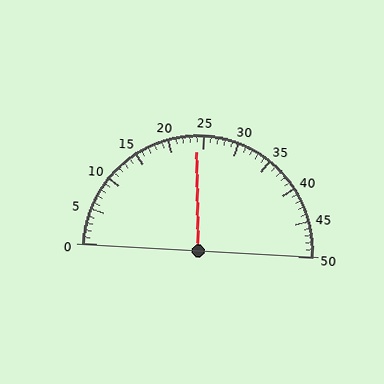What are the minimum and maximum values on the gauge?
The gauge ranges from 0 to 50.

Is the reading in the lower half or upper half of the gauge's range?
The reading is in the lower half of the range (0 to 50).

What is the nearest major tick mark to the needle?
The nearest major tick mark is 25.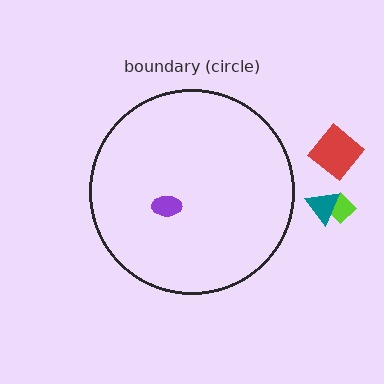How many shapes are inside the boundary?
1 inside, 3 outside.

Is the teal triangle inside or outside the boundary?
Outside.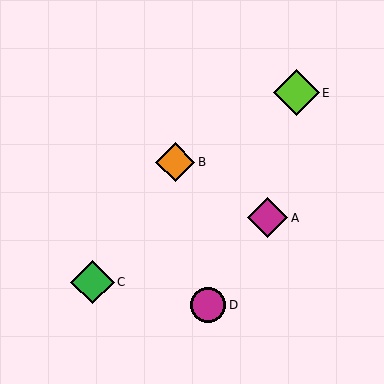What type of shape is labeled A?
Shape A is a magenta diamond.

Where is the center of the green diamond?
The center of the green diamond is at (92, 282).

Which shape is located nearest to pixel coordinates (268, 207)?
The magenta diamond (labeled A) at (268, 218) is nearest to that location.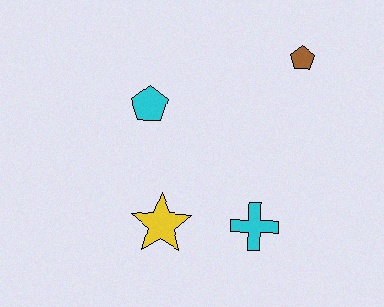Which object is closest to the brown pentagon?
The cyan pentagon is closest to the brown pentagon.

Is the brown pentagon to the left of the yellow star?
No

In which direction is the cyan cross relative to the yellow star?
The cyan cross is to the right of the yellow star.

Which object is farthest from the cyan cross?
The brown pentagon is farthest from the cyan cross.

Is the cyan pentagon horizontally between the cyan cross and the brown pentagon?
No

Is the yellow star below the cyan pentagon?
Yes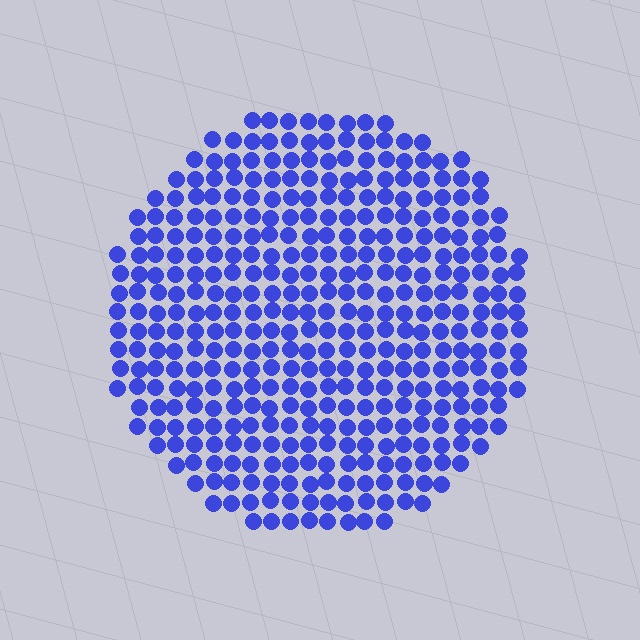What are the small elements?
The small elements are circles.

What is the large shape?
The large shape is a circle.